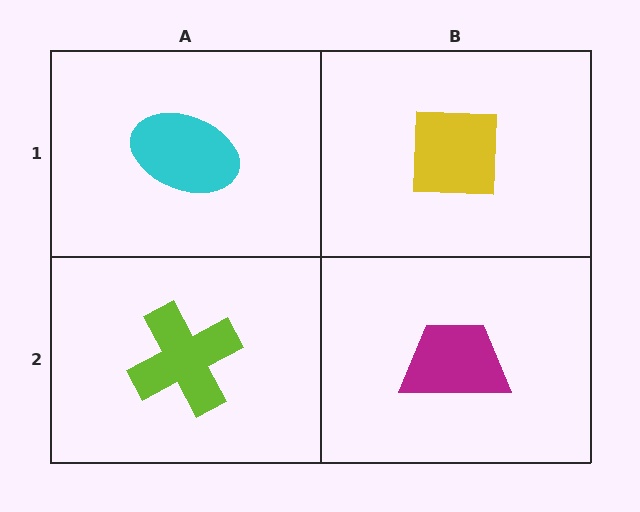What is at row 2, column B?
A magenta trapezoid.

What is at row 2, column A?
A lime cross.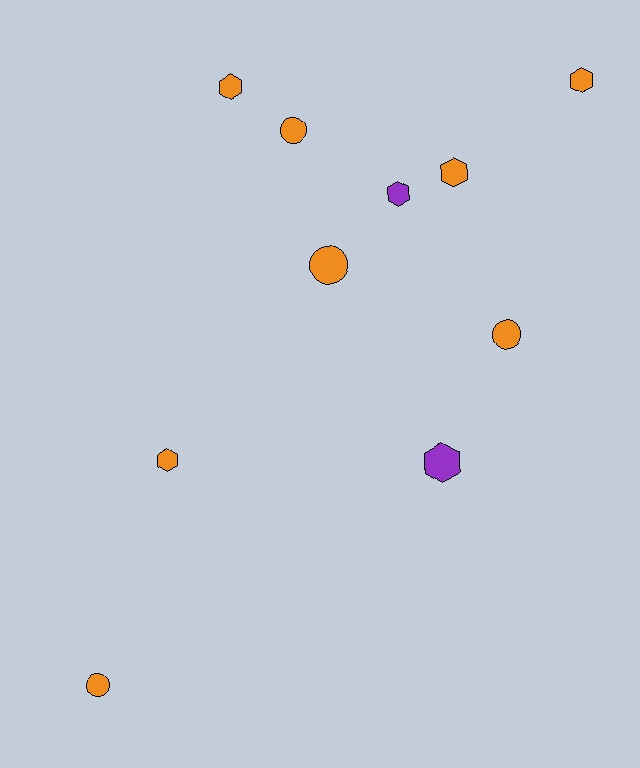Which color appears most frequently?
Orange, with 8 objects.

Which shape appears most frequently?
Hexagon, with 6 objects.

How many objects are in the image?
There are 10 objects.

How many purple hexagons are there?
There are 2 purple hexagons.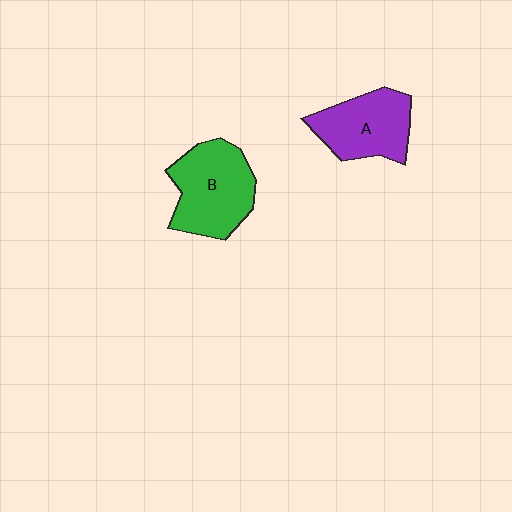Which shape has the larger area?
Shape B (green).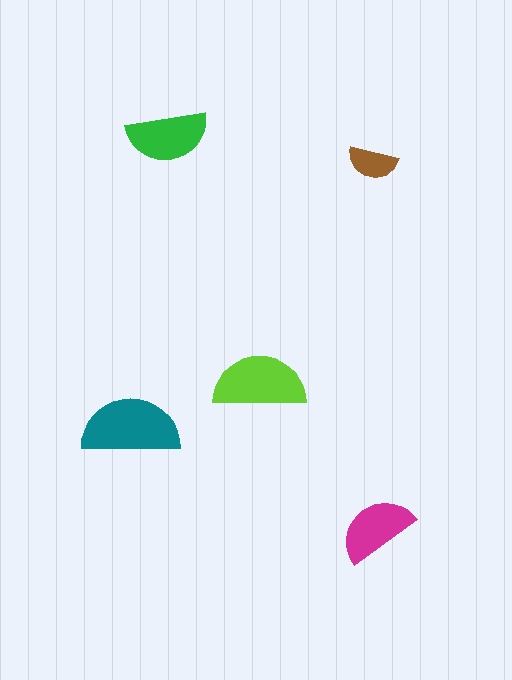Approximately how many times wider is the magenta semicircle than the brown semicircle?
About 1.5 times wider.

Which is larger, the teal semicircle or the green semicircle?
The teal one.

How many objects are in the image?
There are 5 objects in the image.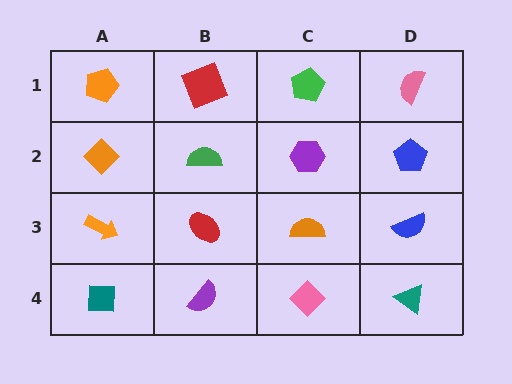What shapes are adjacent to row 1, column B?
A green semicircle (row 2, column B), an orange pentagon (row 1, column A), a green pentagon (row 1, column C).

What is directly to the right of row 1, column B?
A green pentagon.